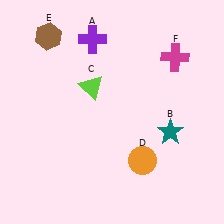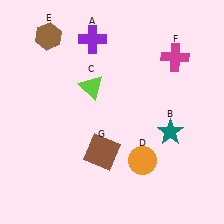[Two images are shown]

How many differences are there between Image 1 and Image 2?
There is 1 difference between the two images.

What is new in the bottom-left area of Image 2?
A brown square (G) was added in the bottom-left area of Image 2.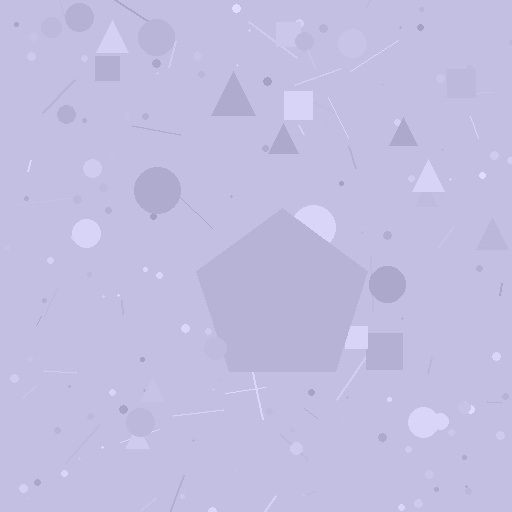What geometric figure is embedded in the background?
A pentagon is embedded in the background.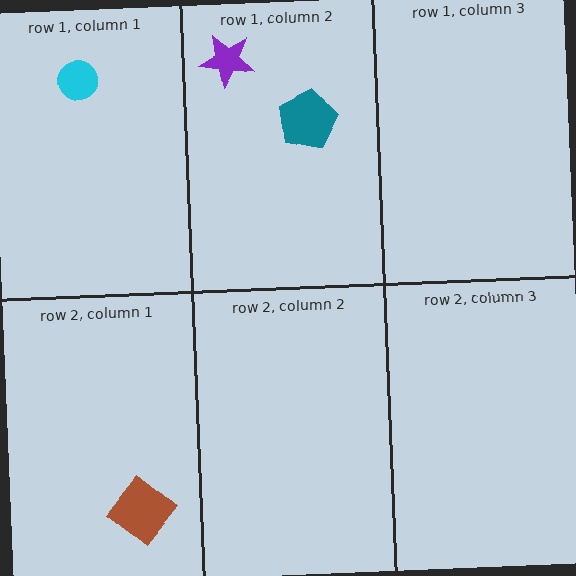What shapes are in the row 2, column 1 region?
The brown diamond.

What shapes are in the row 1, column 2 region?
The teal pentagon, the purple star.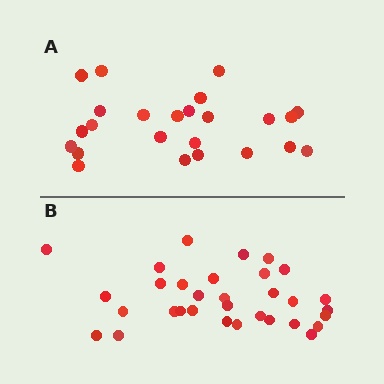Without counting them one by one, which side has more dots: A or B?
Region B (the bottom region) has more dots.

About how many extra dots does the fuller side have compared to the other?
Region B has roughly 8 or so more dots than region A.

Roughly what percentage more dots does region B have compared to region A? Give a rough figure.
About 35% more.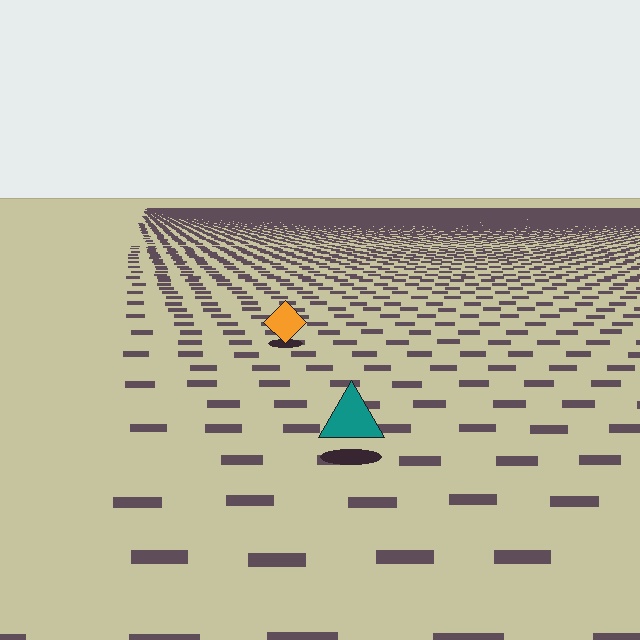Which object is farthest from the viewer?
The orange diamond is farthest from the viewer. It appears smaller and the ground texture around it is denser.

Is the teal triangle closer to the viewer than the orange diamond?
Yes. The teal triangle is closer — you can tell from the texture gradient: the ground texture is coarser near it.